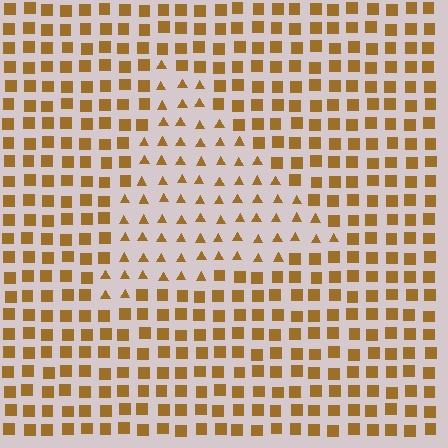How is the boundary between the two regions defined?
The boundary is defined by a change in element shape: triangles inside vs. squares outside. All elements share the same color and spacing.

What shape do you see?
I see a triangle.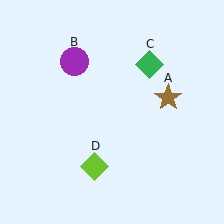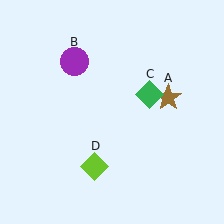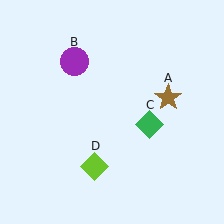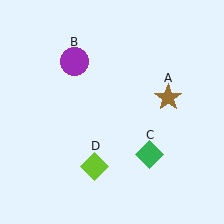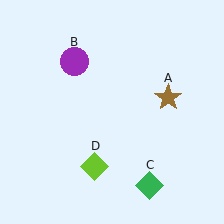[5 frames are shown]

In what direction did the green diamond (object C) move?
The green diamond (object C) moved down.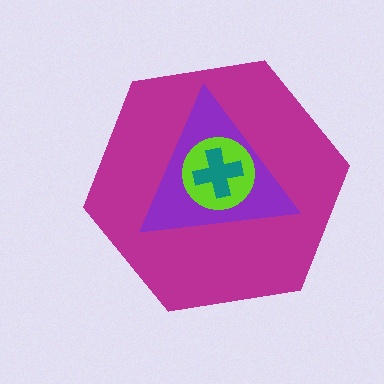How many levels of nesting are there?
4.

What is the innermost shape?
The teal cross.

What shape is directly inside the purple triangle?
The lime circle.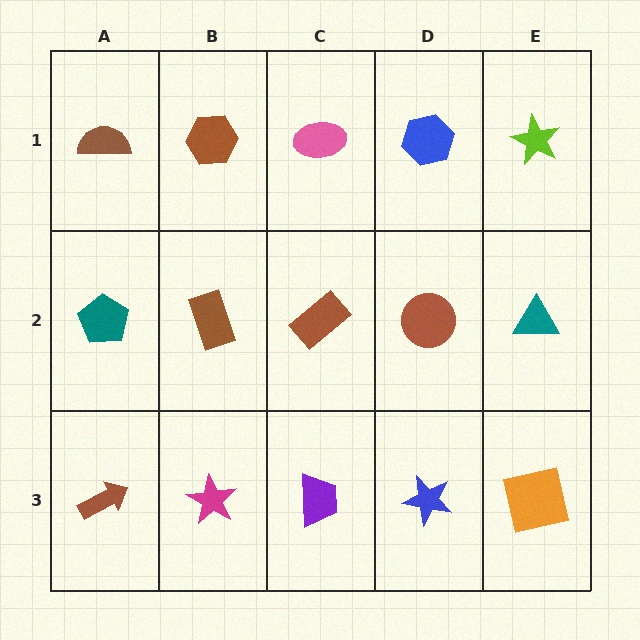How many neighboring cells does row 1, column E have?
2.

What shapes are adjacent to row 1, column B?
A brown rectangle (row 2, column B), a brown semicircle (row 1, column A), a pink ellipse (row 1, column C).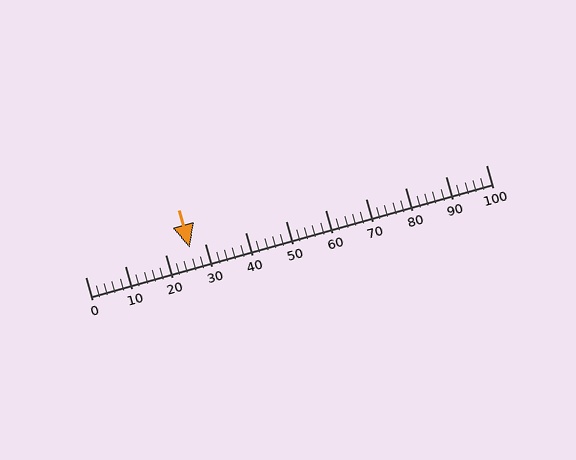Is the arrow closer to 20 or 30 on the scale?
The arrow is closer to 30.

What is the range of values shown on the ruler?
The ruler shows values from 0 to 100.